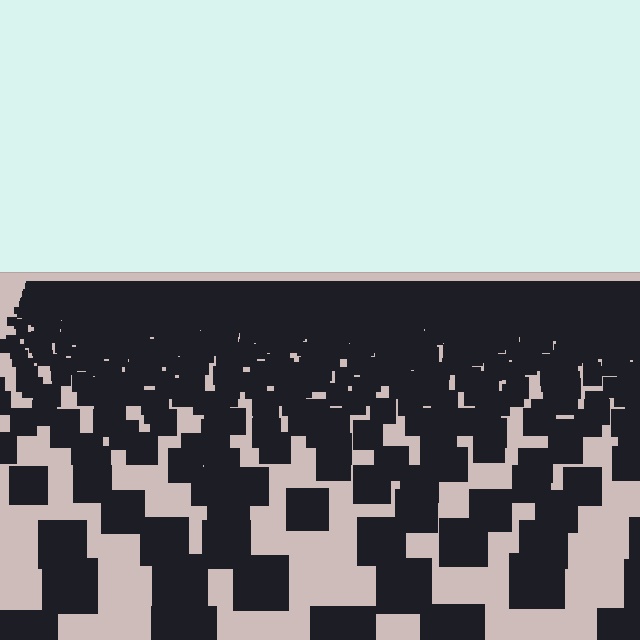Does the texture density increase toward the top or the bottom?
Density increases toward the top.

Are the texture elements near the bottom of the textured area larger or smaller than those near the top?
Larger. Near the bottom, elements are closer to the viewer and appear at a bigger on-screen size.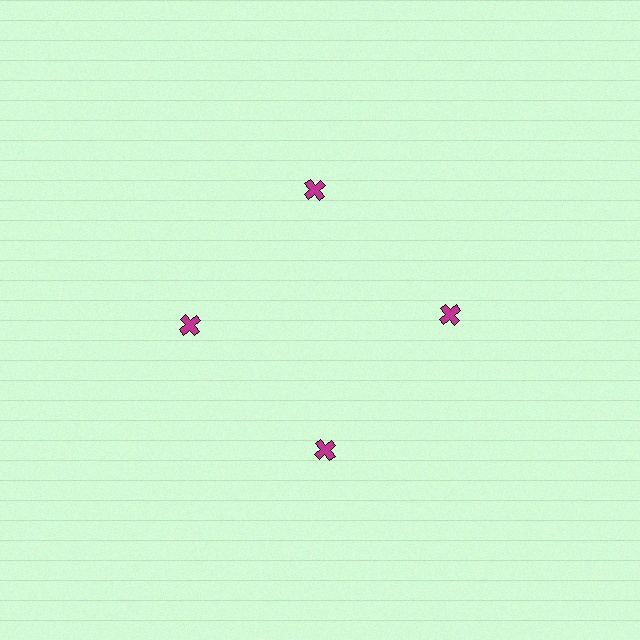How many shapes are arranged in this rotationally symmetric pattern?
There are 4 shapes, arranged in 4 groups of 1.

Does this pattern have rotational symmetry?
Yes, this pattern has 4-fold rotational symmetry. It looks the same after rotating 90 degrees around the center.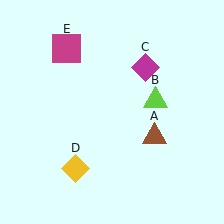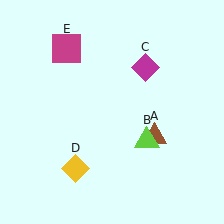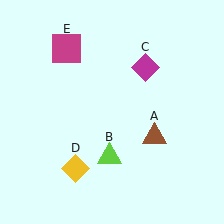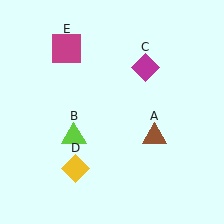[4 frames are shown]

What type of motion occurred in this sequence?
The lime triangle (object B) rotated clockwise around the center of the scene.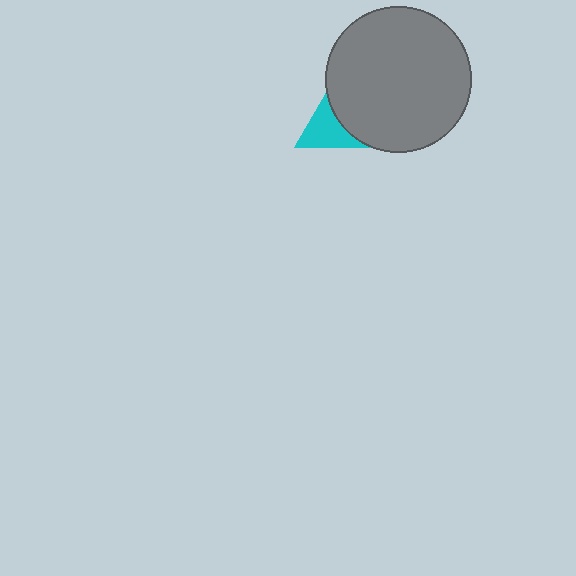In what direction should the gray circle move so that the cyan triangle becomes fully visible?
The gray circle should move right. That is the shortest direction to clear the overlap and leave the cyan triangle fully visible.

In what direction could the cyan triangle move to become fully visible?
The cyan triangle could move left. That would shift it out from behind the gray circle entirely.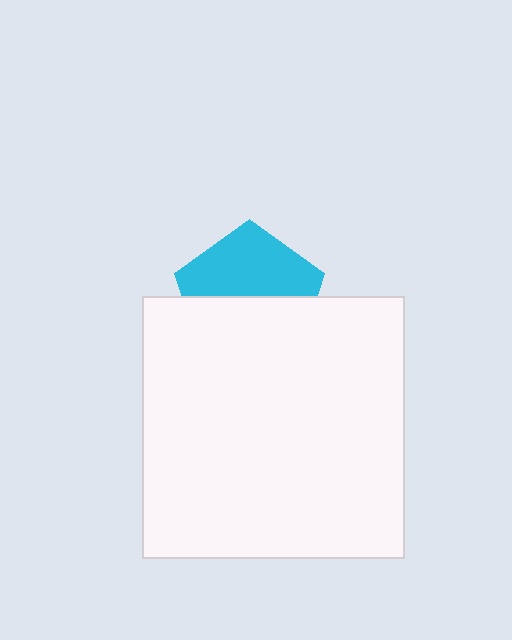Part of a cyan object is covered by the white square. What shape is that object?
It is a pentagon.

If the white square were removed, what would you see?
You would see the complete cyan pentagon.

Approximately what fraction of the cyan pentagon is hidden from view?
Roughly 52% of the cyan pentagon is hidden behind the white square.